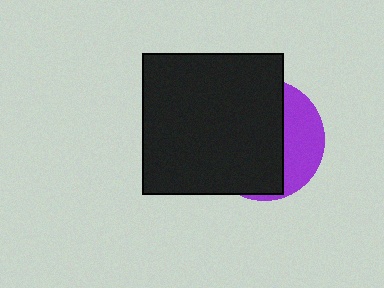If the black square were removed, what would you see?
You would see the complete purple circle.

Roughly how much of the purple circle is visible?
A small part of it is visible (roughly 32%).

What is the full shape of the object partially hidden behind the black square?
The partially hidden object is a purple circle.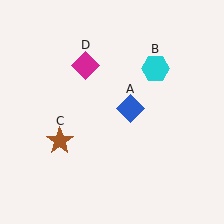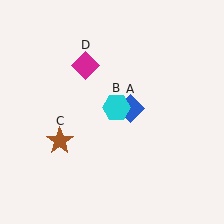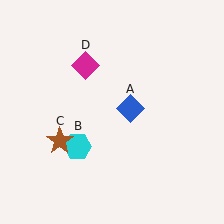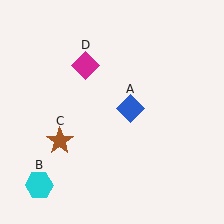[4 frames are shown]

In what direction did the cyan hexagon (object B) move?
The cyan hexagon (object B) moved down and to the left.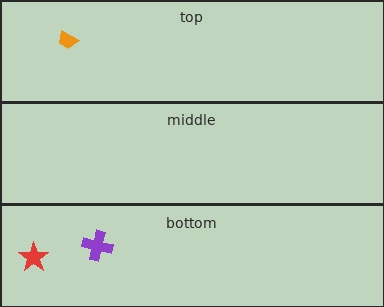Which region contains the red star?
The bottom region.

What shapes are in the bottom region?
The red star, the purple cross.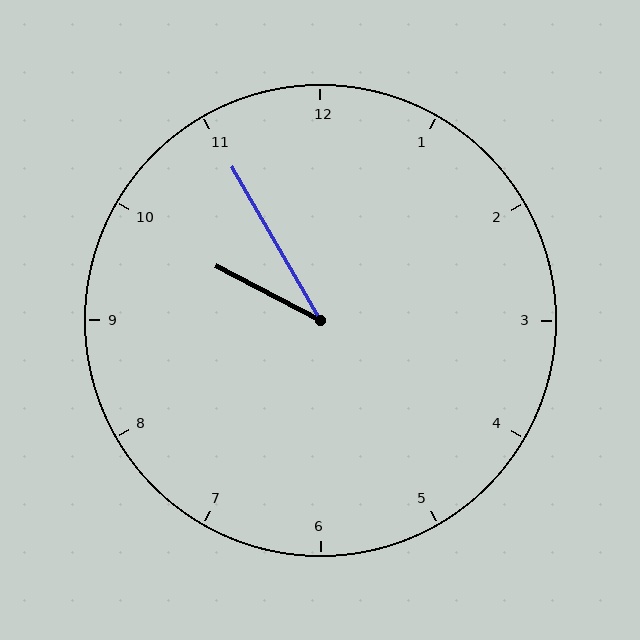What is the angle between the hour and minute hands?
Approximately 32 degrees.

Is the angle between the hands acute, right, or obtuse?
It is acute.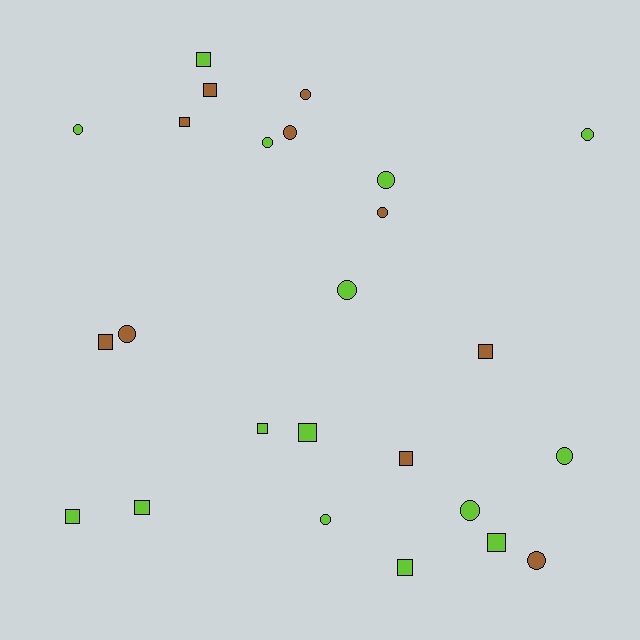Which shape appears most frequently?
Circle, with 13 objects.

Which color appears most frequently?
Lime, with 15 objects.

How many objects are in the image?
There are 25 objects.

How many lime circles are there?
There are 8 lime circles.